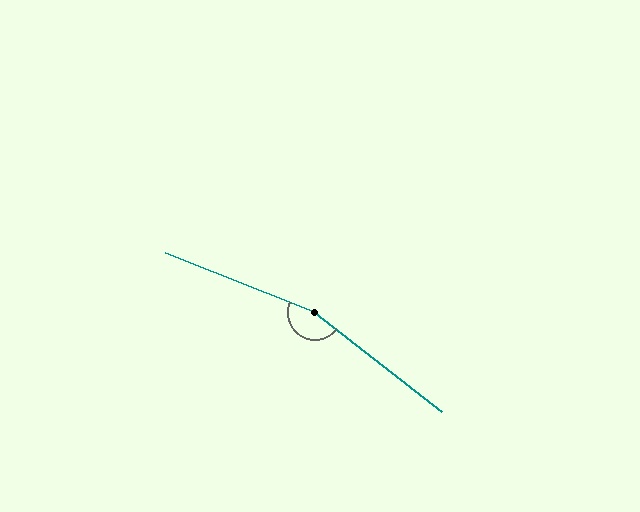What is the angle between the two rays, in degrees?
Approximately 164 degrees.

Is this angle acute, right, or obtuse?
It is obtuse.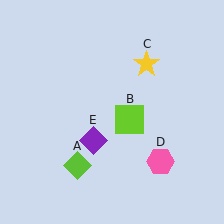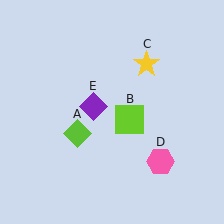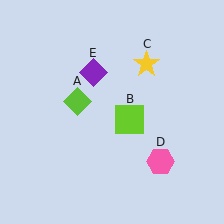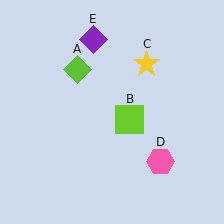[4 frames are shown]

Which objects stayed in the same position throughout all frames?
Lime square (object B) and yellow star (object C) and pink hexagon (object D) remained stationary.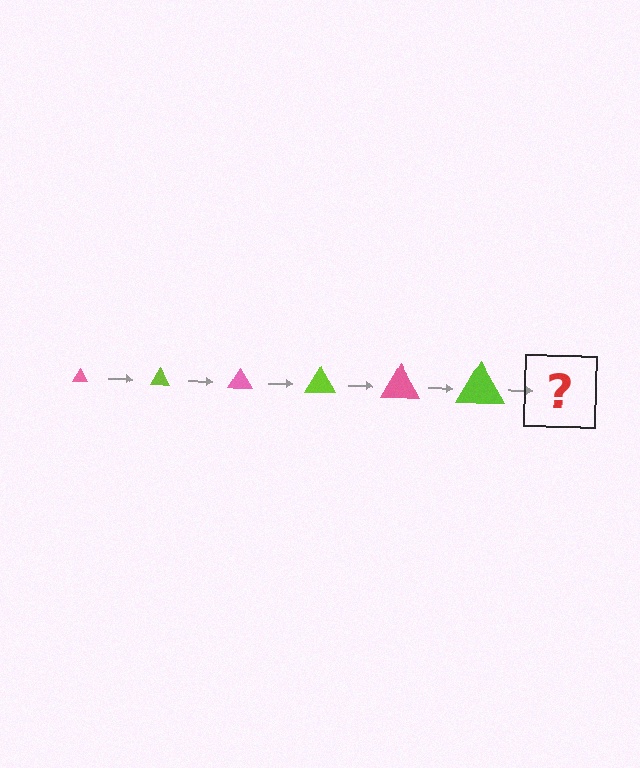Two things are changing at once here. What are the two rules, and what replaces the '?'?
The two rules are that the triangle grows larger each step and the color cycles through pink and lime. The '?' should be a pink triangle, larger than the previous one.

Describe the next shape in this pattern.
It should be a pink triangle, larger than the previous one.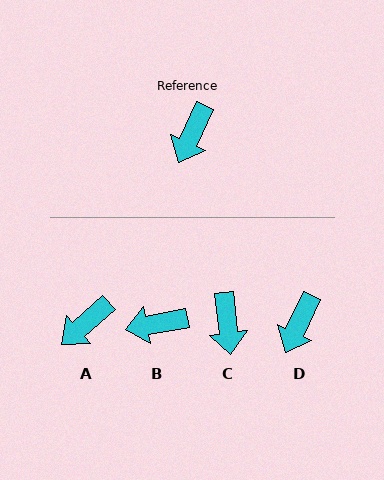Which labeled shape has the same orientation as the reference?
D.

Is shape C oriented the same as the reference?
No, it is off by about 31 degrees.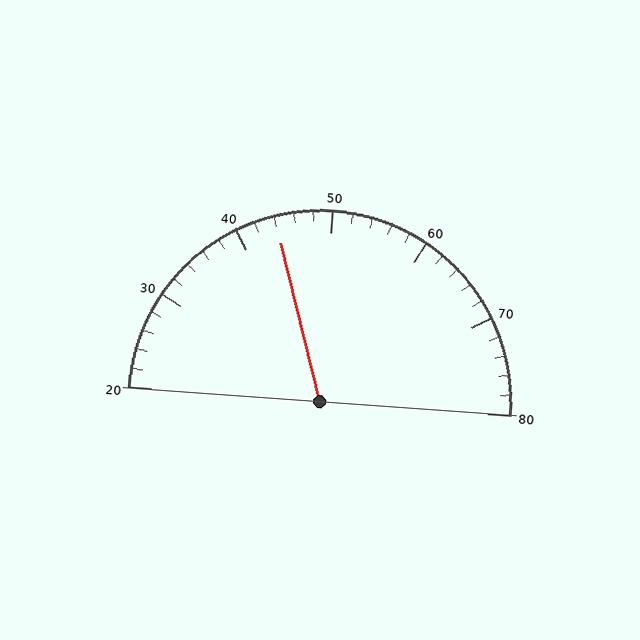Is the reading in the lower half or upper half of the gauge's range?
The reading is in the lower half of the range (20 to 80).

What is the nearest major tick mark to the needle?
The nearest major tick mark is 40.